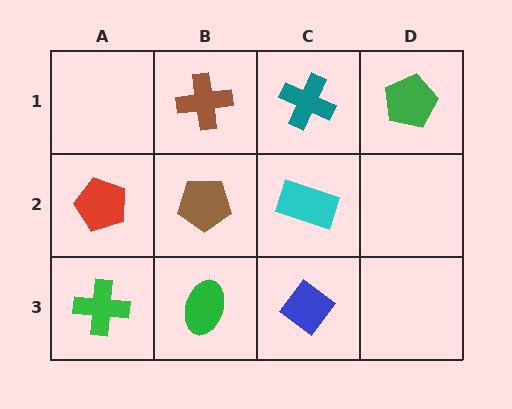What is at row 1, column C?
A teal cross.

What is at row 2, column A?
A red pentagon.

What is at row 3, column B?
A green ellipse.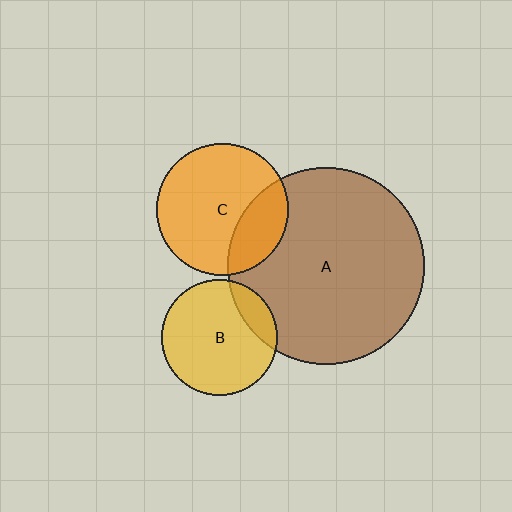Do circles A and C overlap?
Yes.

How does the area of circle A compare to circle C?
Approximately 2.2 times.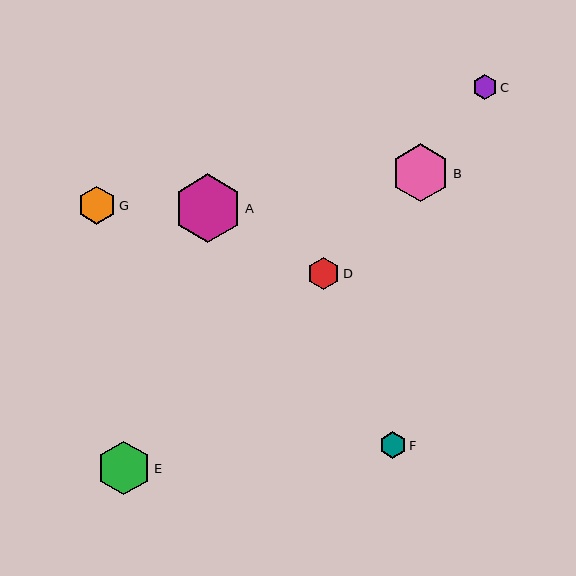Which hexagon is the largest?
Hexagon A is the largest with a size of approximately 68 pixels.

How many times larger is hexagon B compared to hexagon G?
Hexagon B is approximately 1.5 times the size of hexagon G.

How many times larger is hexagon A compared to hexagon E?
Hexagon A is approximately 1.3 times the size of hexagon E.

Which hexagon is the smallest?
Hexagon C is the smallest with a size of approximately 24 pixels.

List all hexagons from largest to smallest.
From largest to smallest: A, B, E, G, D, F, C.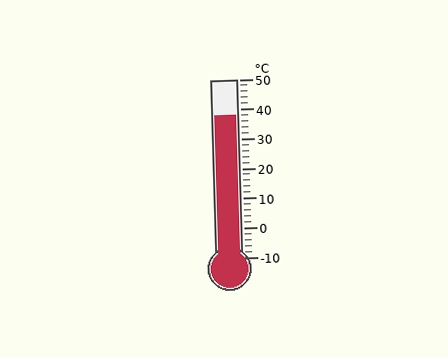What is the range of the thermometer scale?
The thermometer scale ranges from -10°C to 50°C.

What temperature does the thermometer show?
The thermometer shows approximately 38°C.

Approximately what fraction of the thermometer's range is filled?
The thermometer is filled to approximately 80% of its range.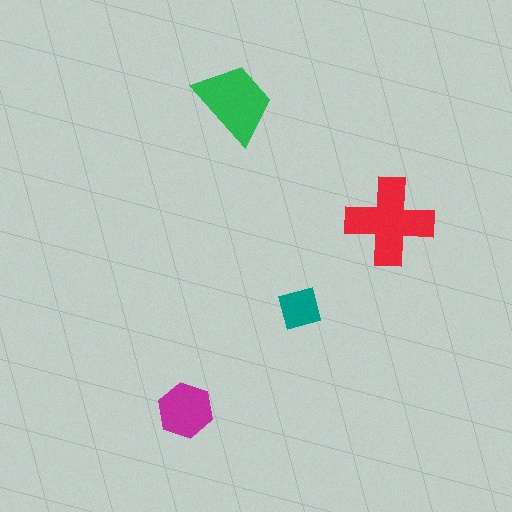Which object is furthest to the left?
The magenta hexagon is leftmost.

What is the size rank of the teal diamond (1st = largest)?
4th.